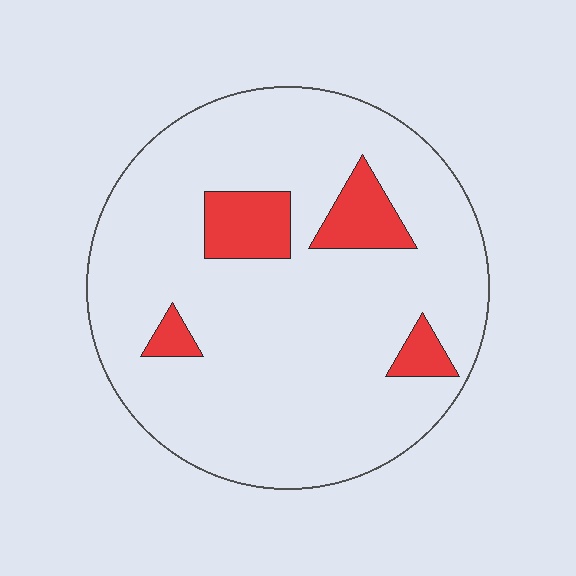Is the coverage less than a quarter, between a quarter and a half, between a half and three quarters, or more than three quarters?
Less than a quarter.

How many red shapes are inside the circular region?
4.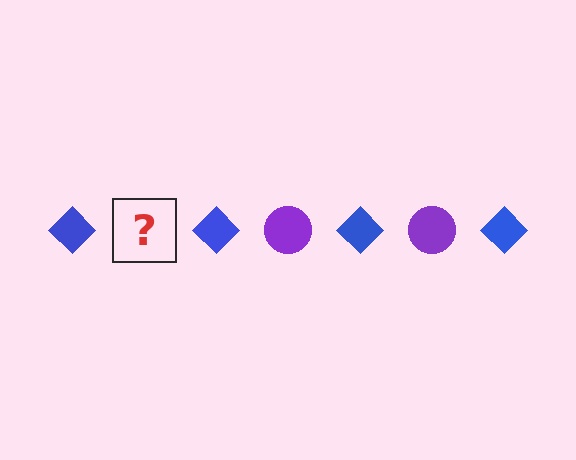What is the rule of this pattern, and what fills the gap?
The rule is that the pattern alternates between blue diamond and purple circle. The gap should be filled with a purple circle.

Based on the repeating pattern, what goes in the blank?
The blank should be a purple circle.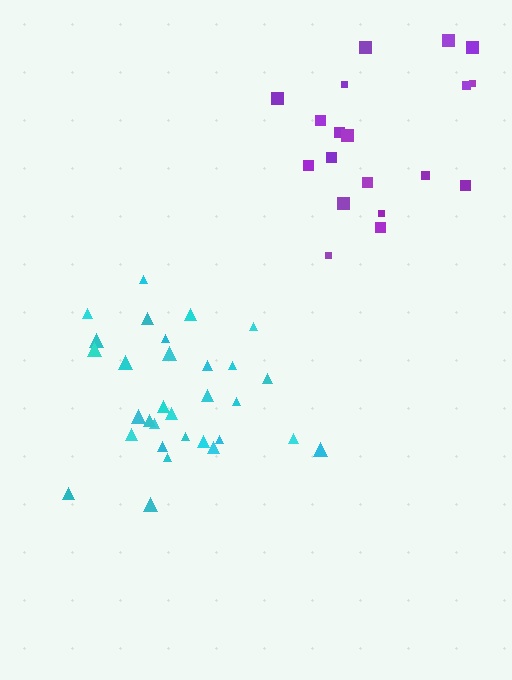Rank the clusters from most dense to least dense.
cyan, purple.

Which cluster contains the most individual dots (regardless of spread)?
Cyan (33).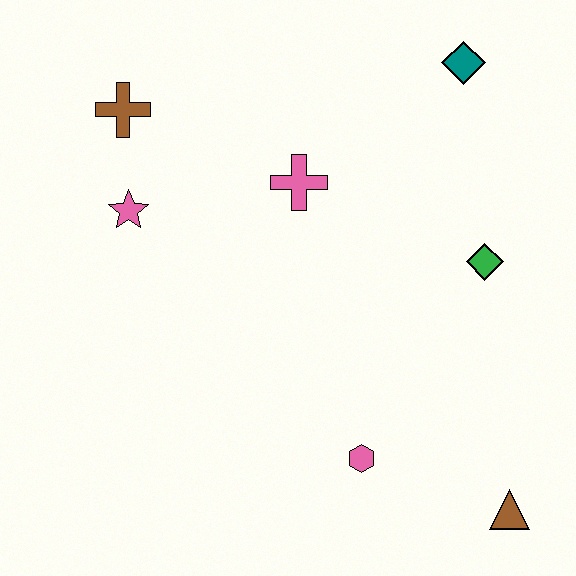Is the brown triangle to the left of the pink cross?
No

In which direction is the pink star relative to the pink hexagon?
The pink star is above the pink hexagon.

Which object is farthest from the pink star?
The brown triangle is farthest from the pink star.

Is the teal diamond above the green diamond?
Yes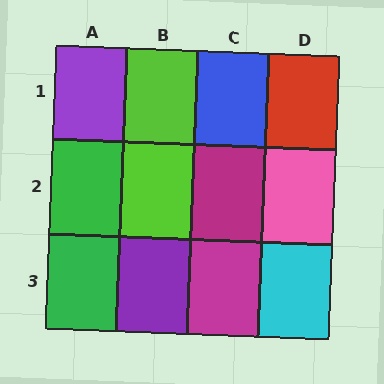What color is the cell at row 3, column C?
Magenta.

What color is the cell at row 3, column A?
Green.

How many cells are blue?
1 cell is blue.